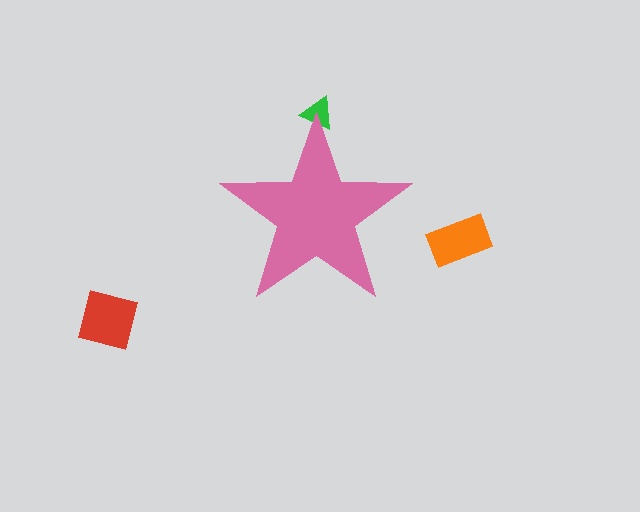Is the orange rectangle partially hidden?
No, the orange rectangle is fully visible.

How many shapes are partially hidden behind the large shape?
1 shape is partially hidden.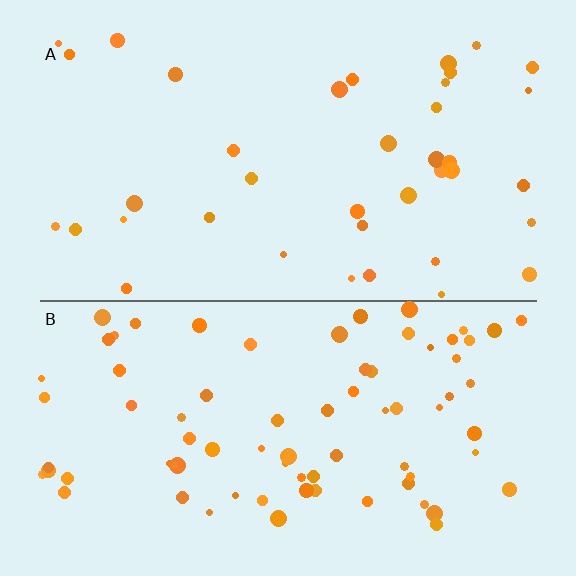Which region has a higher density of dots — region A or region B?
B (the bottom).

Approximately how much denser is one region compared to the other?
Approximately 2.0× — region B over region A.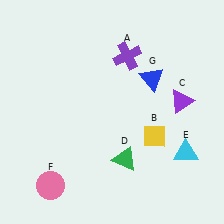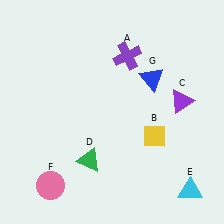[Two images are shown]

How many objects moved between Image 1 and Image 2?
2 objects moved between the two images.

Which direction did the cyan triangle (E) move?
The cyan triangle (E) moved down.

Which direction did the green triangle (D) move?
The green triangle (D) moved left.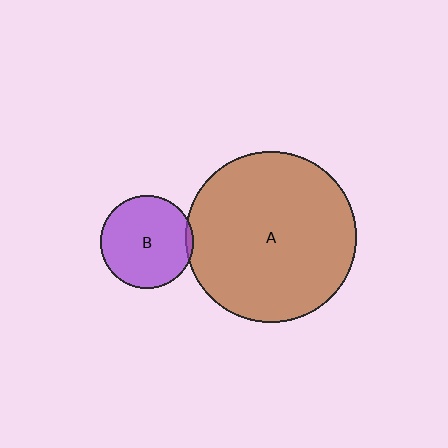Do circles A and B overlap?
Yes.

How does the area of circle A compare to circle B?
Approximately 3.4 times.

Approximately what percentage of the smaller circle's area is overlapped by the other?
Approximately 5%.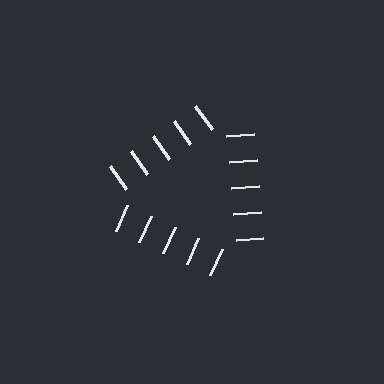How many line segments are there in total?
15 — 5 along each of the 3 edges.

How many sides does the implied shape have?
3 sides — the line-ends trace a triangle.